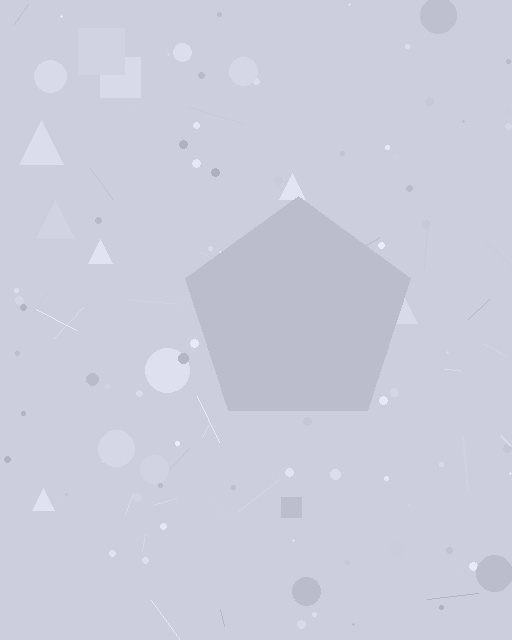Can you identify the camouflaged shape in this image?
The camouflaged shape is a pentagon.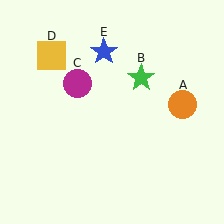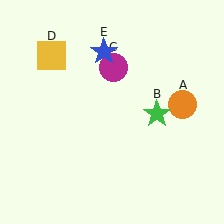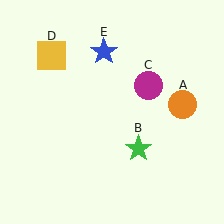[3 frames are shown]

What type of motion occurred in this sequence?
The green star (object B), magenta circle (object C) rotated clockwise around the center of the scene.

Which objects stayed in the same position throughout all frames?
Orange circle (object A) and yellow square (object D) and blue star (object E) remained stationary.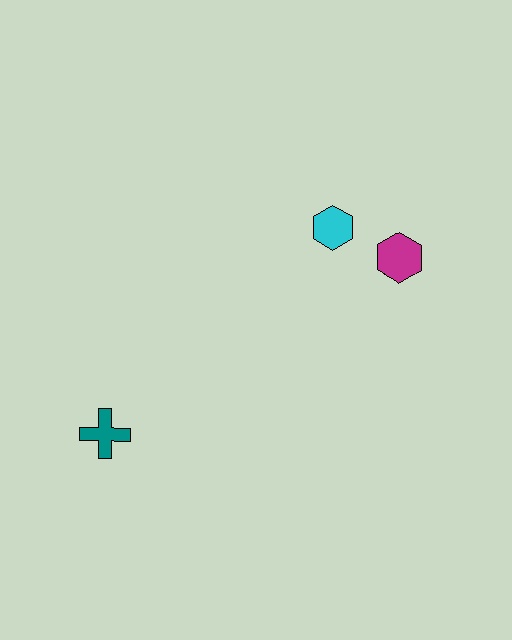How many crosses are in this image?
There is 1 cross.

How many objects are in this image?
There are 3 objects.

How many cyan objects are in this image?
There is 1 cyan object.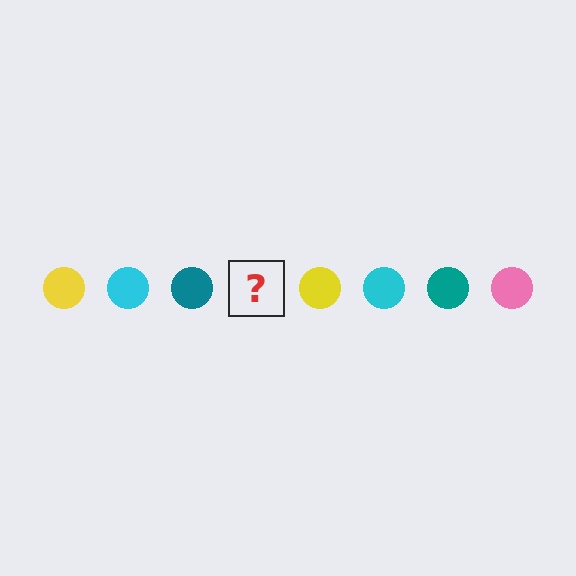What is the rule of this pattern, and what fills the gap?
The rule is that the pattern cycles through yellow, cyan, teal, pink circles. The gap should be filled with a pink circle.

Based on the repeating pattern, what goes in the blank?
The blank should be a pink circle.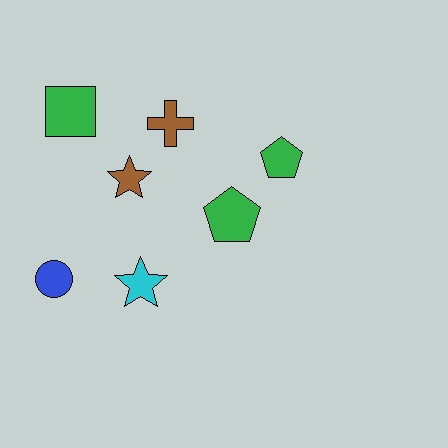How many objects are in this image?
There are 7 objects.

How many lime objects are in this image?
There are no lime objects.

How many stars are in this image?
There are 2 stars.